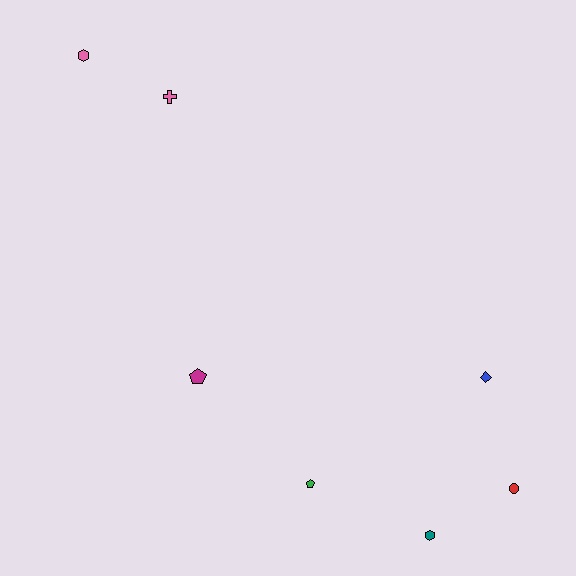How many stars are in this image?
There are no stars.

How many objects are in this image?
There are 7 objects.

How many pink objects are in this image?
There are 2 pink objects.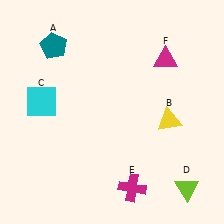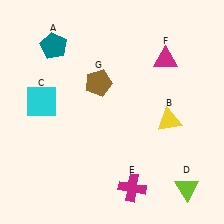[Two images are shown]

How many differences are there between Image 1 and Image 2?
There is 1 difference between the two images.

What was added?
A brown pentagon (G) was added in Image 2.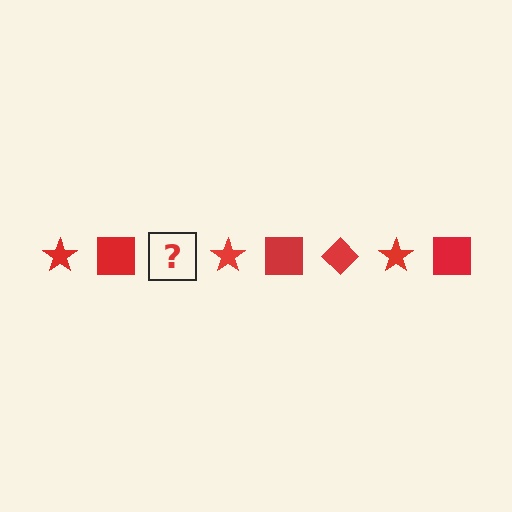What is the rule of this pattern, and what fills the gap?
The rule is that the pattern cycles through star, square, diamond shapes in red. The gap should be filled with a red diamond.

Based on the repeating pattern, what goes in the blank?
The blank should be a red diamond.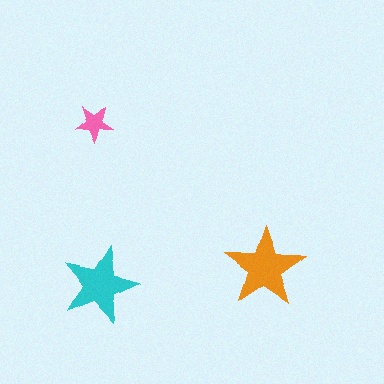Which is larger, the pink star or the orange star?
The orange one.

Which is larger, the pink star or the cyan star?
The cyan one.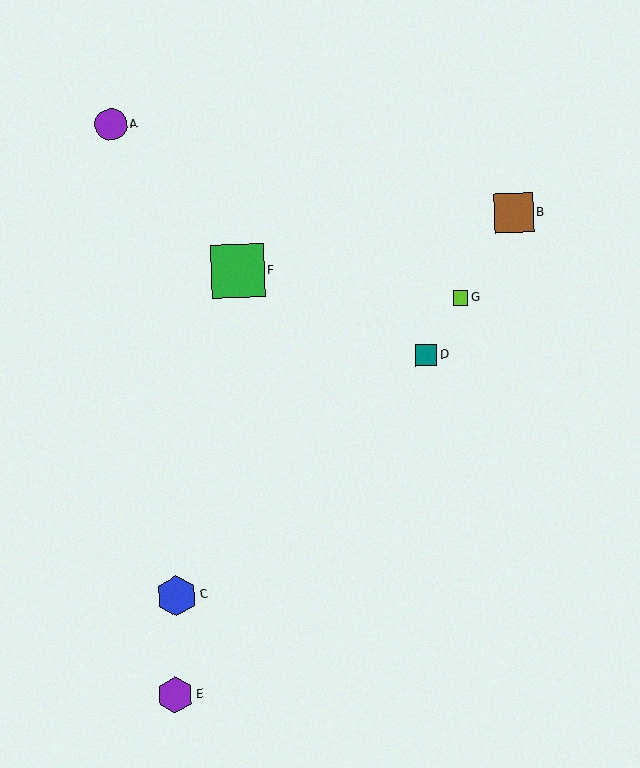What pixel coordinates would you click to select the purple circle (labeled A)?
Click at (111, 124) to select the purple circle A.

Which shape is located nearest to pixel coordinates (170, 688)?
The purple hexagon (labeled E) at (175, 695) is nearest to that location.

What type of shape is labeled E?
Shape E is a purple hexagon.